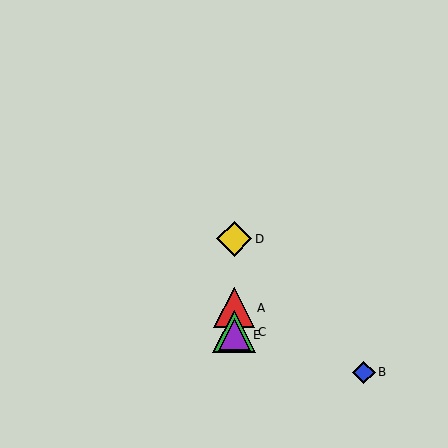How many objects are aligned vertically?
4 objects (A, C, D, E) are aligned vertically.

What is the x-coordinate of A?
Object A is at x≈234.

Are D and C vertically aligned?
Yes, both are at x≈234.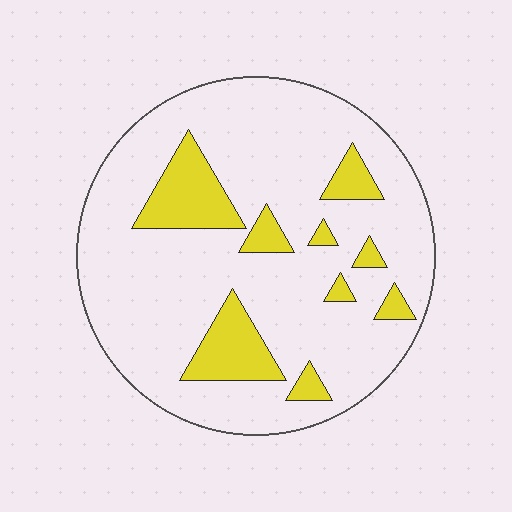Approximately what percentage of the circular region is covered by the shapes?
Approximately 15%.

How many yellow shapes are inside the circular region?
9.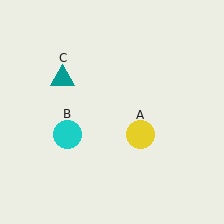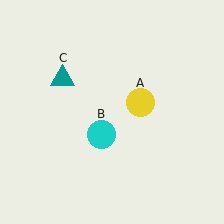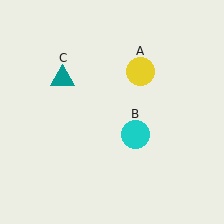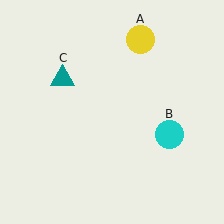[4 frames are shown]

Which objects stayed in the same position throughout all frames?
Teal triangle (object C) remained stationary.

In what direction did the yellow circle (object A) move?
The yellow circle (object A) moved up.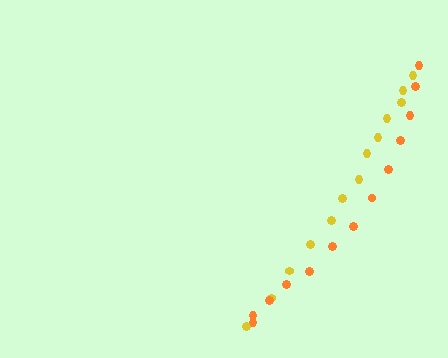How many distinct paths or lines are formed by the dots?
There are 2 distinct paths.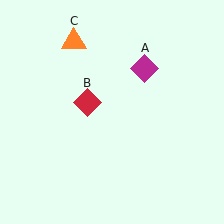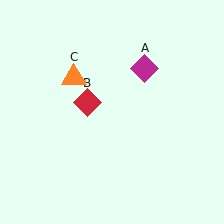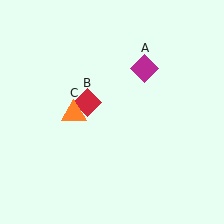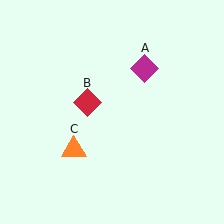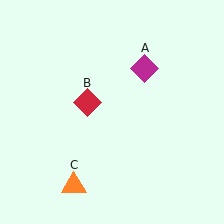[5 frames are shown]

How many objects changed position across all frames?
1 object changed position: orange triangle (object C).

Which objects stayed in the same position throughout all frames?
Magenta diamond (object A) and red diamond (object B) remained stationary.